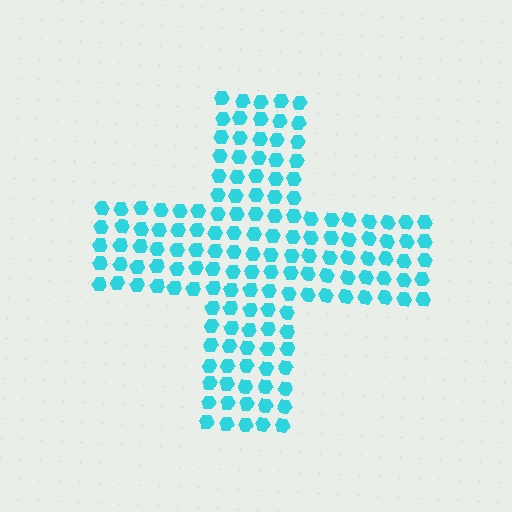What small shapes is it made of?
It is made of small hexagons.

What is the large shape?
The large shape is a cross.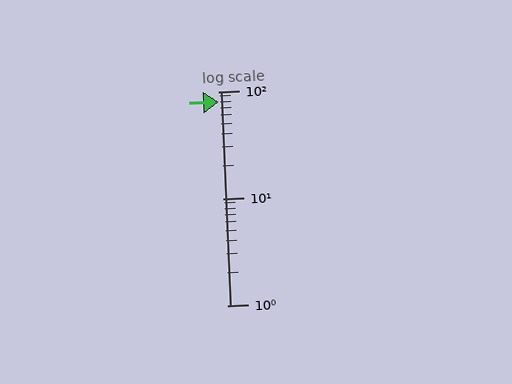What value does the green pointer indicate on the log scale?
The pointer indicates approximately 79.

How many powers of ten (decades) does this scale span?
The scale spans 2 decades, from 1 to 100.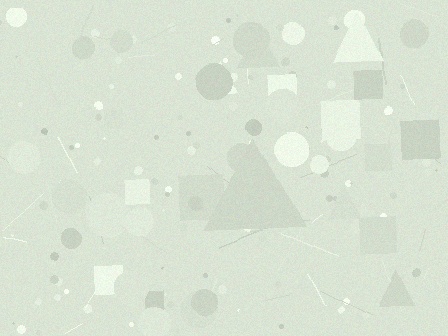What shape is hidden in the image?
A triangle is hidden in the image.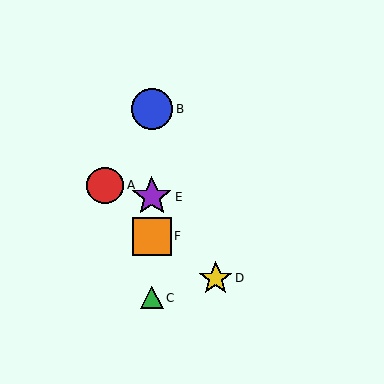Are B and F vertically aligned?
Yes, both are at x≈152.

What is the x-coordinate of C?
Object C is at x≈152.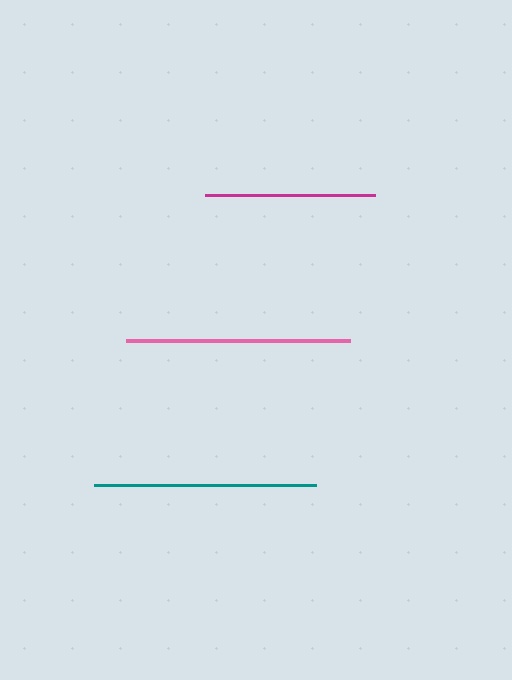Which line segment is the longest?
The pink line is the longest at approximately 224 pixels.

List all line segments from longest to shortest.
From longest to shortest: pink, teal, magenta.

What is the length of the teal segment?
The teal segment is approximately 222 pixels long.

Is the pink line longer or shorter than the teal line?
The pink line is longer than the teal line.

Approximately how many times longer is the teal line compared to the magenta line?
The teal line is approximately 1.3 times the length of the magenta line.